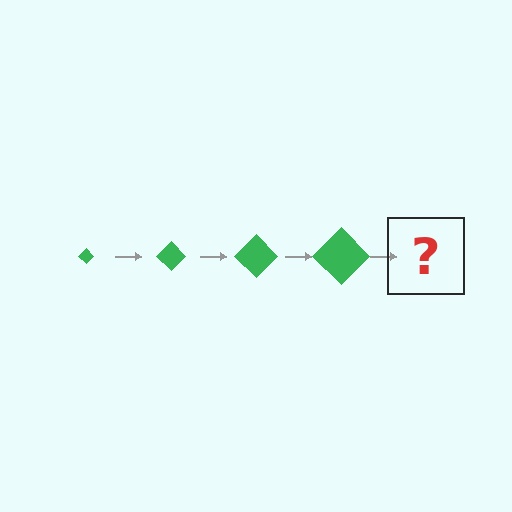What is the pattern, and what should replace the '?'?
The pattern is that the diamond gets progressively larger each step. The '?' should be a green diamond, larger than the previous one.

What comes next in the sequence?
The next element should be a green diamond, larger than the previous one.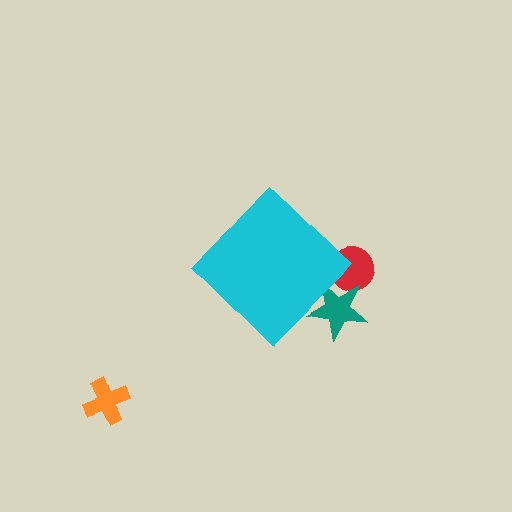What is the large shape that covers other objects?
A cyan diamond.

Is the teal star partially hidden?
Yes, the teal star is partially hidden behind the cyan diamond.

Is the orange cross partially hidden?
No, the orange cross is fully visible.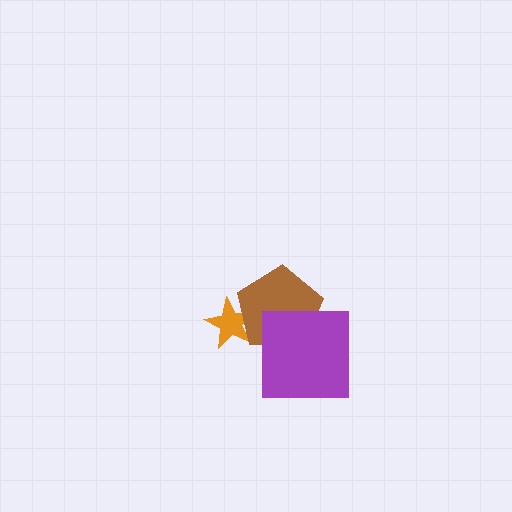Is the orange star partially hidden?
Yes, it is partially covered by another shape.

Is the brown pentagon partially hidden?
Yes, it is partially covered by another shape.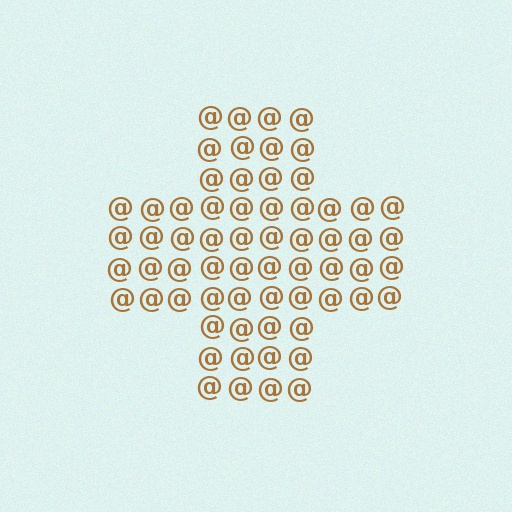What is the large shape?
The large shape is a cross.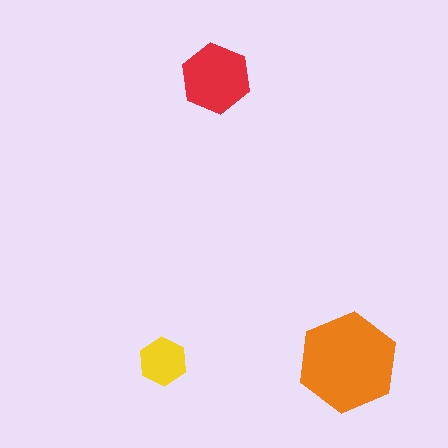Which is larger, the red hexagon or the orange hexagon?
The orange one.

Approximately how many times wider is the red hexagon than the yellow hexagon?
About 1.5 times wider.